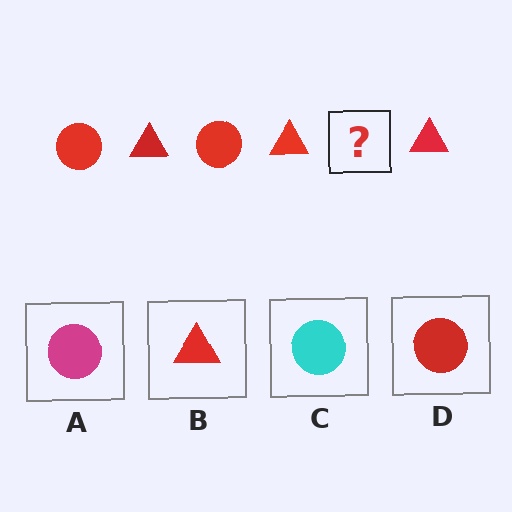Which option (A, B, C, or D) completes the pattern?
D.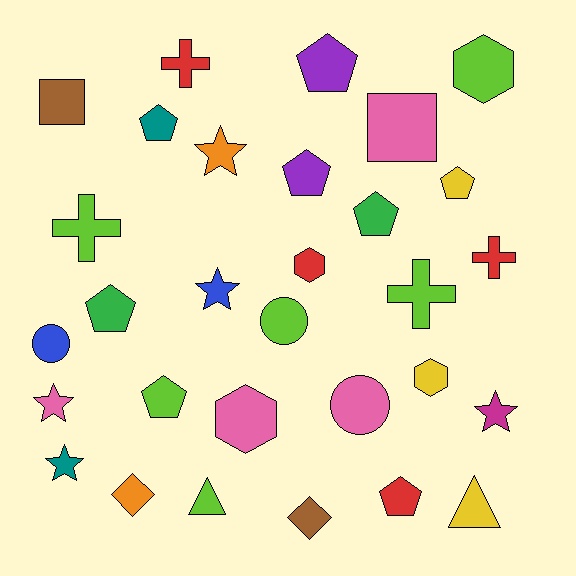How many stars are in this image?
There are 5 stars.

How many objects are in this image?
There are 30 objects.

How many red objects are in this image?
There are 4 red objects.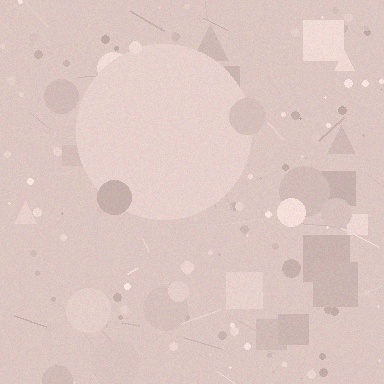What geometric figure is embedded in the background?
A circle is embedded in the background.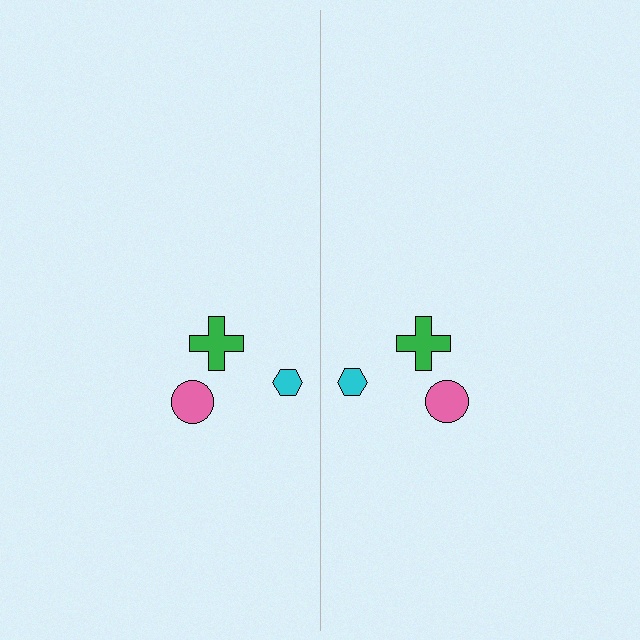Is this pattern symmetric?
Yes, this pattern has bilateral (reflection) symmetry.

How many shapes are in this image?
There are 6 shapes in this image.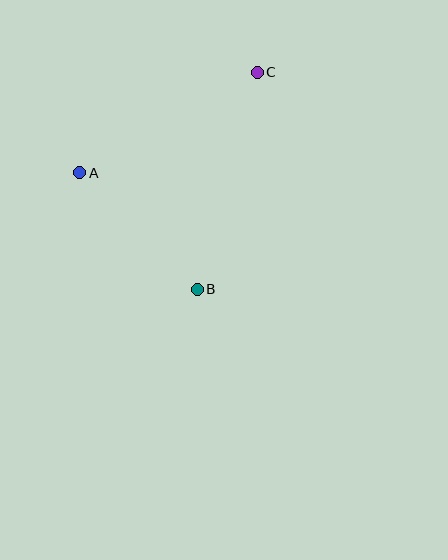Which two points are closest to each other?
Points A and B are closest to each other.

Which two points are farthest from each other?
Points B and C are farthest from each other.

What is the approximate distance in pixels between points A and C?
The distance between A and C is approximately 204 pixels.